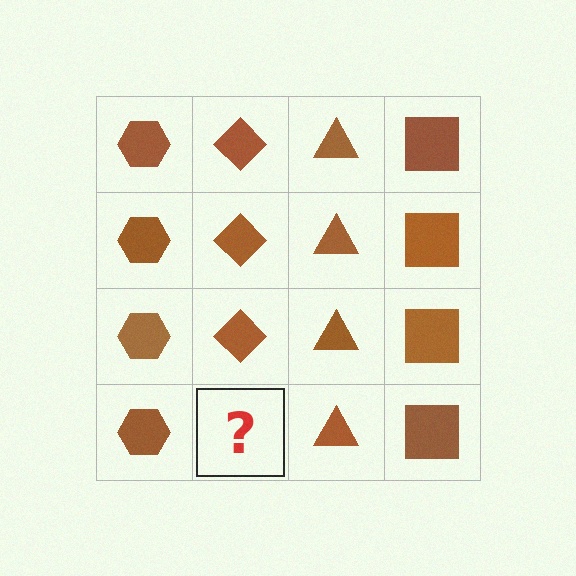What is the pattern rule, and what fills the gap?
The rule is that each column has a consistent shape. The gap should be filled with a brown diamond.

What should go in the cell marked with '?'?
The missing cell should contain a brown diamond.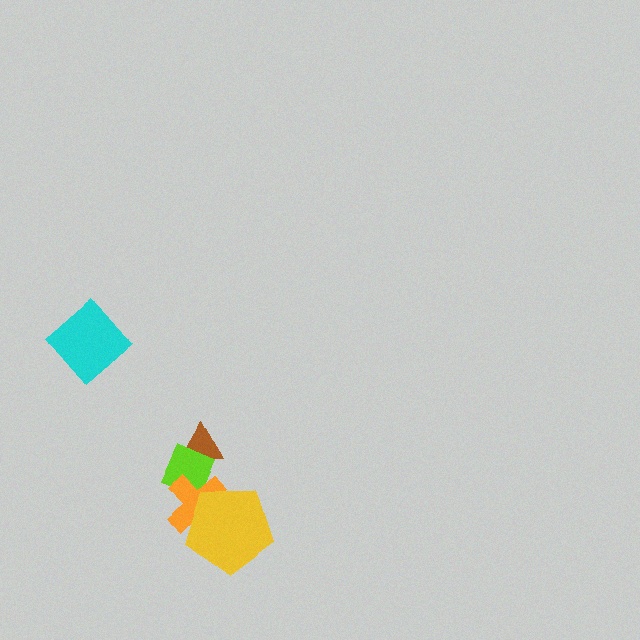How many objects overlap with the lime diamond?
2 objects overlap with the lime diamond.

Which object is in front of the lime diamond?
The orange cross is in front of the lime diamond.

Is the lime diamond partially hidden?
Yes, it is partially covered by another shape.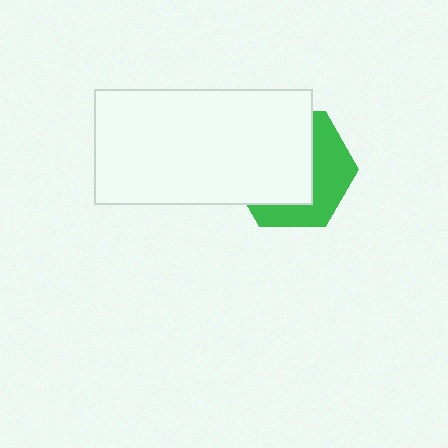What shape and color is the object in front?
The object in front is a white rectangle.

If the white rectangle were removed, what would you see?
You would see the complete green hexagon.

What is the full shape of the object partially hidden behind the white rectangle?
The partially hidden object is a green hexagon.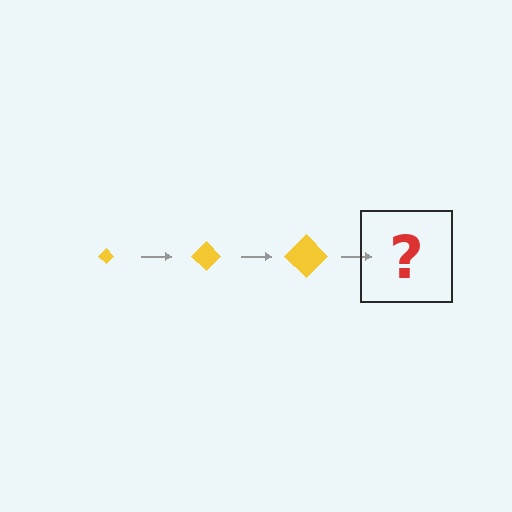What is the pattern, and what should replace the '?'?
The pattern is that the diamond gets progressively larger each step. The '?' should be a yellow diamond, larger than the previous one.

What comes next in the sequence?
The next element should be a yellow diamond, larger than the previous one.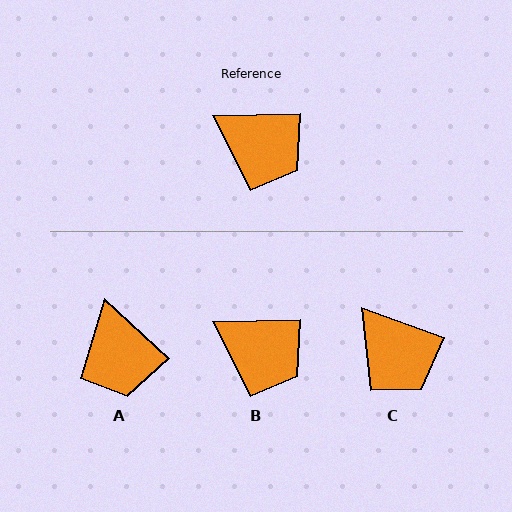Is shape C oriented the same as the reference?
No, it is off by about 21 degrees.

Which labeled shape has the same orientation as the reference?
B.